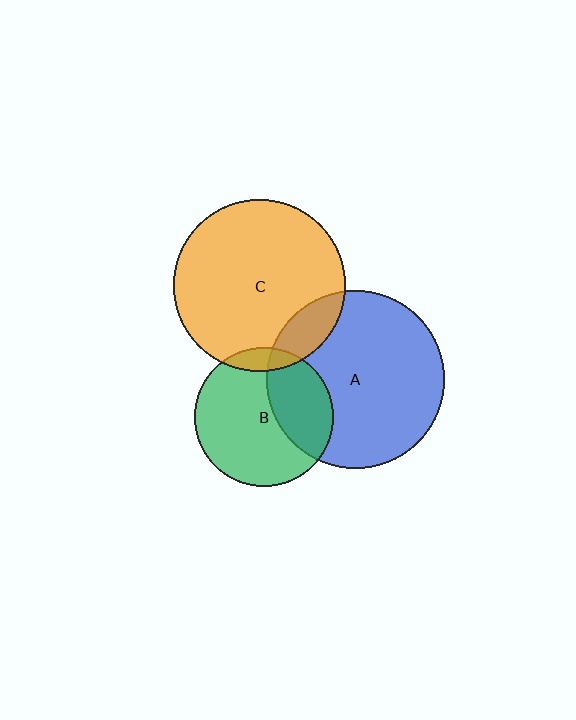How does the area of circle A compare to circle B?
Approximately 1.6 times.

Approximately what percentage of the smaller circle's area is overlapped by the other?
Approximately 15%.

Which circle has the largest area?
Circle A (blue).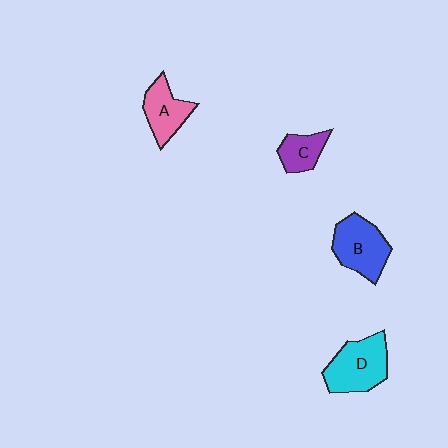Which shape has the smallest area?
Shape C (purple).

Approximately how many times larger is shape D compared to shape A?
Approximately 1.4 times.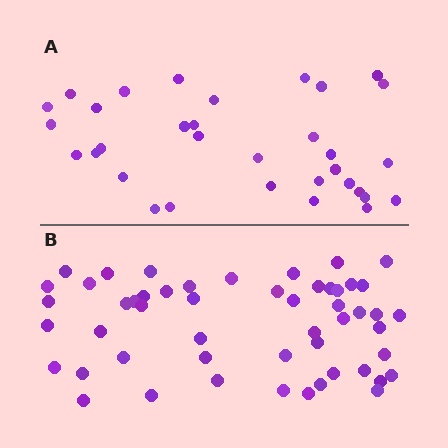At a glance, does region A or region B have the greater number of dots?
Region B (the bottom region) has more dots.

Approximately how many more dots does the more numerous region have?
Region B has approximately 20 more dots than region A.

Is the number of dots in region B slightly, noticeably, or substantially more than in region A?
Region B has substantially more. The ratio is roughly 1.6 to 1.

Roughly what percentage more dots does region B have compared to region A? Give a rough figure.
About 60% more.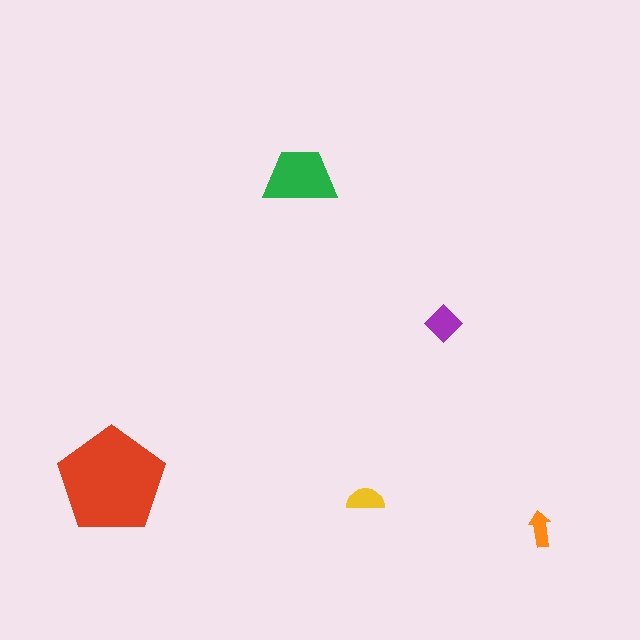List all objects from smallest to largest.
The orange arrow, the yellow semicircle, the purple diamond, the green trapezoid, the red pentagon.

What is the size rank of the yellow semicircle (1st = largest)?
4th.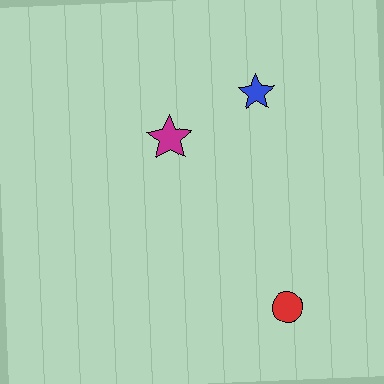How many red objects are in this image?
There is 1 red object.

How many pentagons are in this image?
There are no pentagons.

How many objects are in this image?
There are 3 objects.